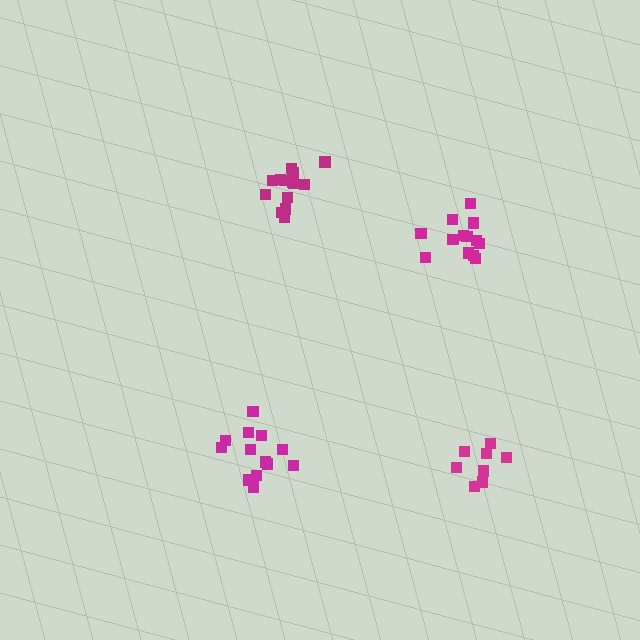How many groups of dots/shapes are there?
There are 4 groups.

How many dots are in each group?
Group 1: 14 dots, Group 2: 13 dots, Group 3: 14 dots, Group 4: 8 dots (49 total).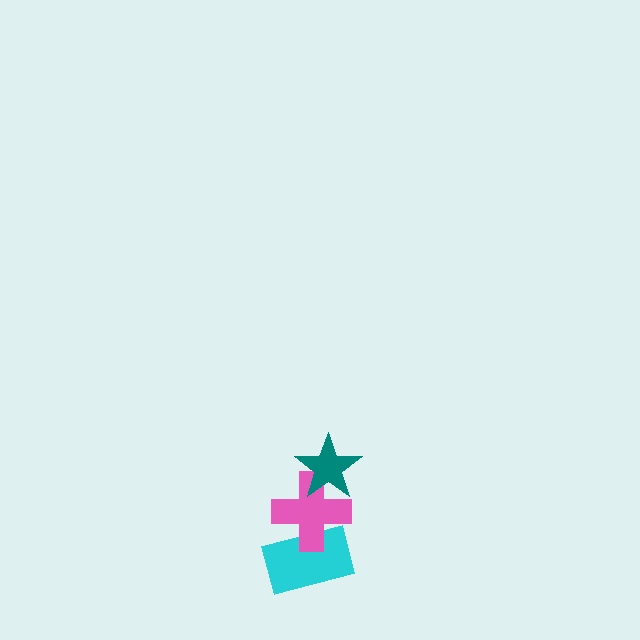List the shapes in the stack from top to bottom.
From top to bottom: the teal star, the pink cross, the cyan rectangle.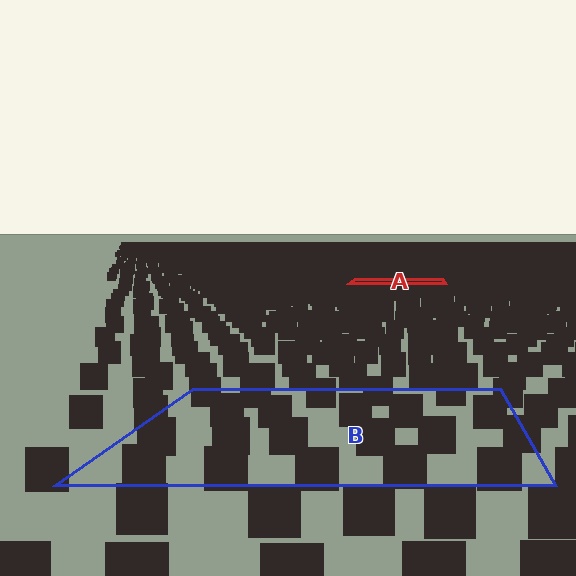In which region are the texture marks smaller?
The texture marks are smaller in region A, because it is farther away.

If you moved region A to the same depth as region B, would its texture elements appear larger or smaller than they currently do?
They would appear larger. At a closer depth, the same texture elements are projected at a bigger on-screen size.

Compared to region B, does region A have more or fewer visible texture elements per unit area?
Region A has more texture elements per unit area — they are packed more densely because it is farther away.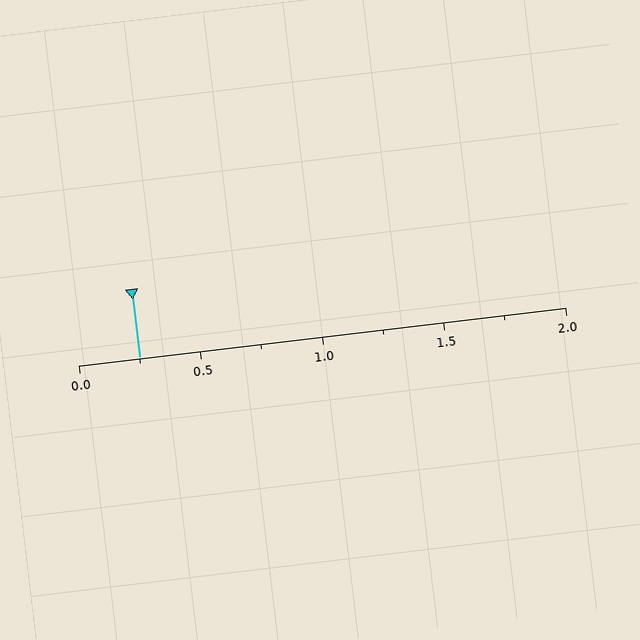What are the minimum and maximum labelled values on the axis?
The axis runs from 0.0 to 2.0.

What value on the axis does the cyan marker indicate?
The marker indicates approximately 0.25.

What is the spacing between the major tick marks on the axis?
The major ticks are spaced 0.5 apart.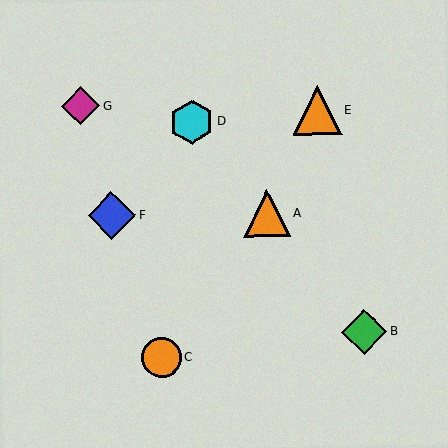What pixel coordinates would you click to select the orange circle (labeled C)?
Click at (161, 358) to select the orange circle C.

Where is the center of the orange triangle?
The center of the orange triangle is at (317, 110).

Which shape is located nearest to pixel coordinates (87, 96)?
The magenta diamond (labeled G) at (81, 106) is nearest to that location.